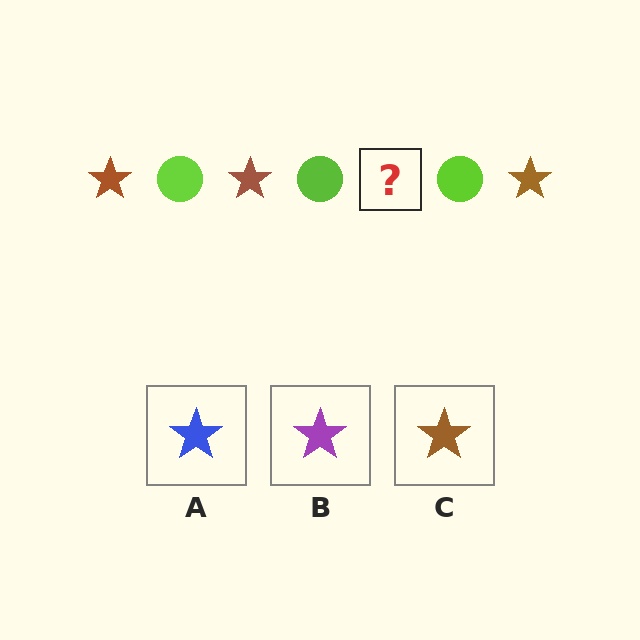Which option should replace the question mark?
Option C.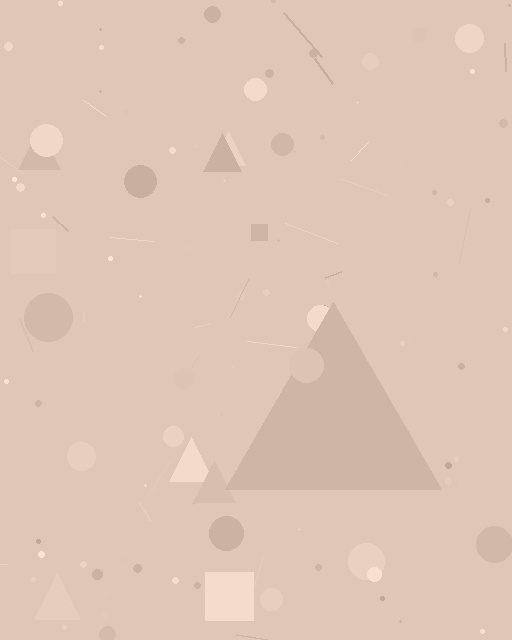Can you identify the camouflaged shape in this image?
The camouflaged shape is a triangle.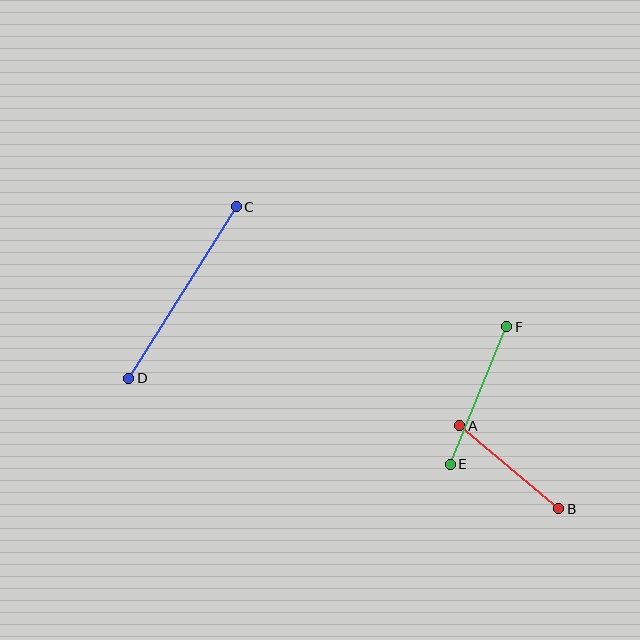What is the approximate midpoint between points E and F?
The midpoint is at approximately (479, 395) pixels.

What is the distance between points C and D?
The distance is approximately 202 pixels.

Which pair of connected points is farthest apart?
Points C and D are farthest apart.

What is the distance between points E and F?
The distance is approximately 148 pixels.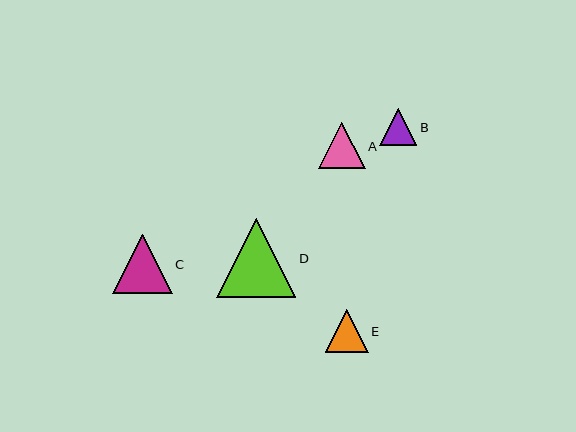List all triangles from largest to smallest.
From largest to smallest: D, C, A, E, B.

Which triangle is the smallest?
Triangle B is the smallest with a size of approximately 37 pixels.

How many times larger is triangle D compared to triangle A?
Triangle D is approximately 1.7 times the size of triangle A.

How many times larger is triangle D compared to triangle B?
Triangle D is approximately 2.1 times the size of triangle B.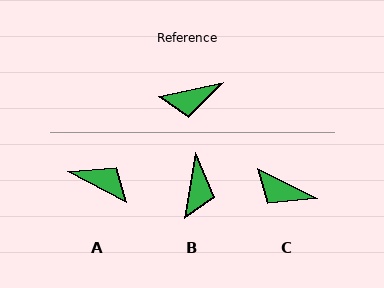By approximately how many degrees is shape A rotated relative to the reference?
Approximately 140 degrees counter-clockwise.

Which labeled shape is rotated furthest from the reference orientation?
A, about 140 degrees away.